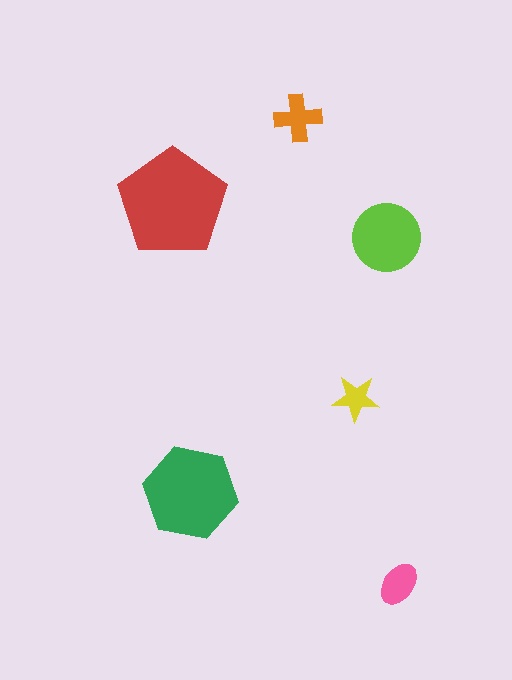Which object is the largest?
The red pentagon.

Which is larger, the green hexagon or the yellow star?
The green hexagon.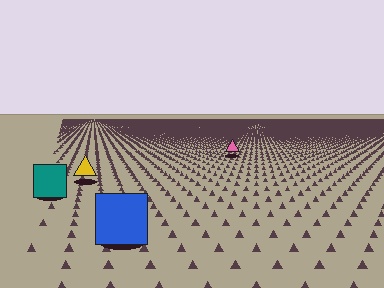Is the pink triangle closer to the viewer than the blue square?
No. The blue square is closer — you can tell from the texture gradient: the ground texture is coarser near it.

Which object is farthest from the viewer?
The pink triangle is farthest from the viewer. It appears smaller and the ground texture around it is denser.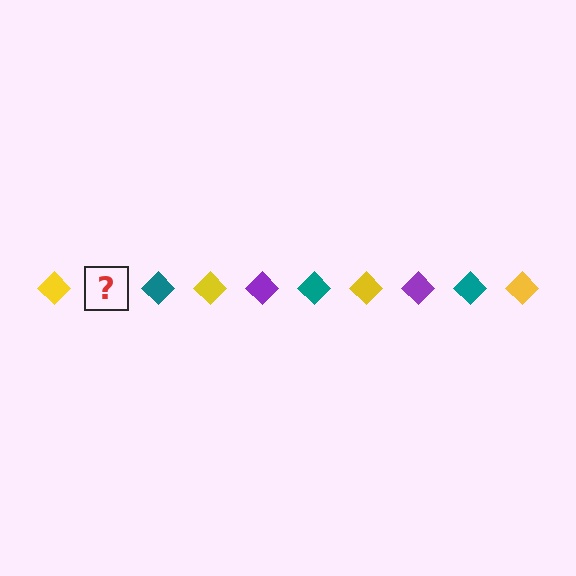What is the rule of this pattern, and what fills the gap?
The rule is that the pattern cycles through yellow, purple, teal diamonds. The gap should be filled with a purple diamond.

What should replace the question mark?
The question mark should be replaced with a purple diamond.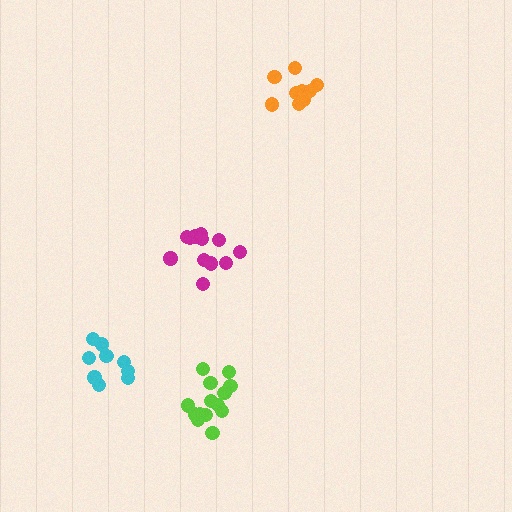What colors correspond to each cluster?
The clusters are colored: magenta, cyan, orange, lime.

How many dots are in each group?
Group 1: 12 dots, Group 2: 9 dots, Group 3: 9 dots, Group 4: 14 dots (44 total).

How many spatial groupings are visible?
There are 4 spatial groupings.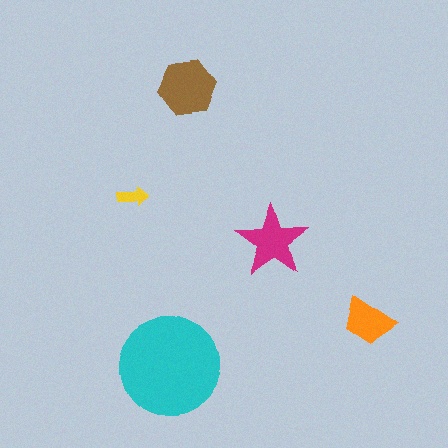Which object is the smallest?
The yellow arrow.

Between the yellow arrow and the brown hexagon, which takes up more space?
The brown hexagon.